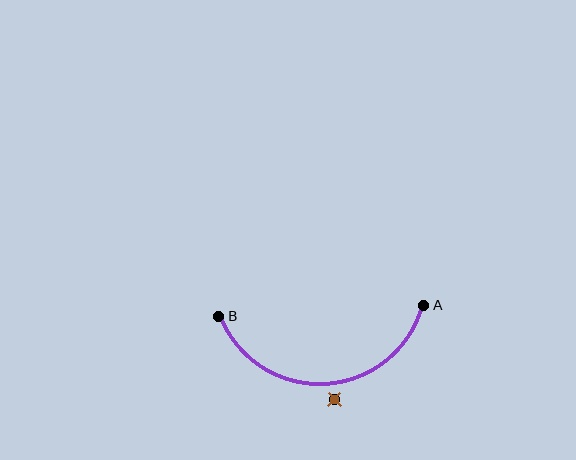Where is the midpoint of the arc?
The arc midpoint is the point on the curve farthest from the straight line joining A and B. It sits below that line.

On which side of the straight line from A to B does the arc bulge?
The arc bulges below the straight line connecting A and B.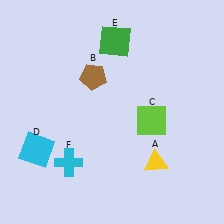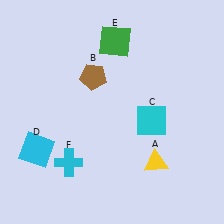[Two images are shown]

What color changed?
The square (C) changed from lime in Image 1 to cyan in Image 2.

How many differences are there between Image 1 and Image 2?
There is 1 difference between the two images.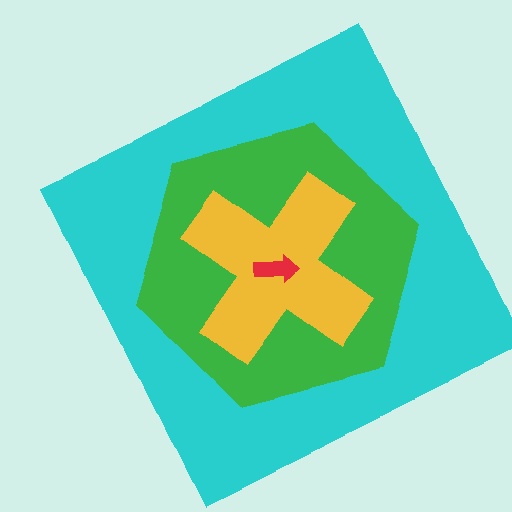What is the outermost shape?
The cyan square.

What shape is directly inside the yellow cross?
The red arrow.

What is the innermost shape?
The red arrow.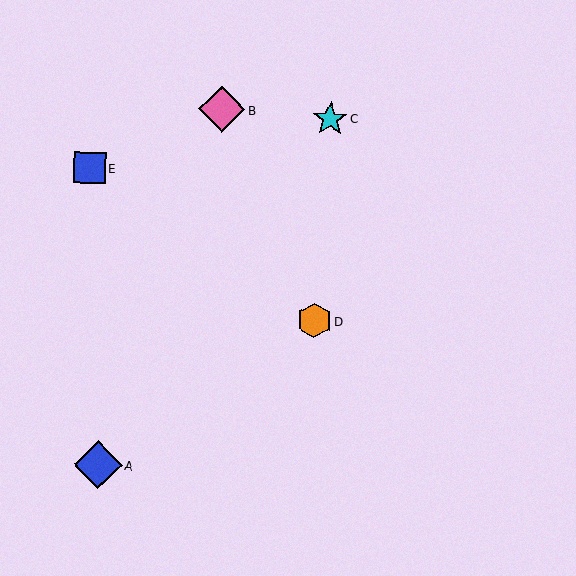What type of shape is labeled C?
Shape C is a cyan star.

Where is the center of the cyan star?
The center of the cyan star is at (330, 119).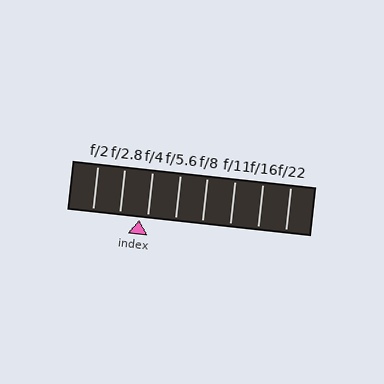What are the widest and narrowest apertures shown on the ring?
The widest aperture shown is f/2 and the narrowest is f/22.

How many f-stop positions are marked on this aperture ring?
There are 8 f-stop positions marked.